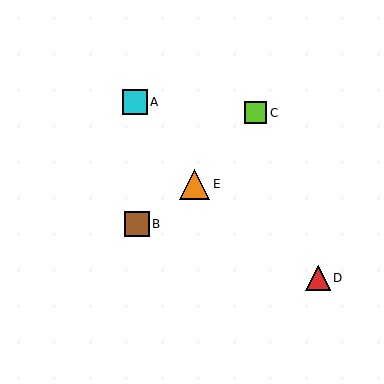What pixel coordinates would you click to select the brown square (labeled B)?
Click at (137, 224) to select the brown square B.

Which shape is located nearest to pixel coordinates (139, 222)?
The brown square (labeled B) at (137, 224) is nearest to that location.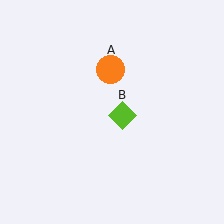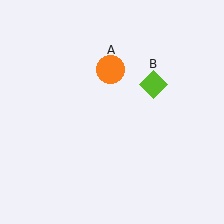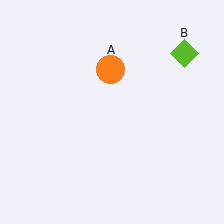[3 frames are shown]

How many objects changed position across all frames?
1 object changed position: lime diamond (object B).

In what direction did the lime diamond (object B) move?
The lime diamond (object B) moved up and to the right.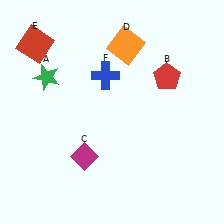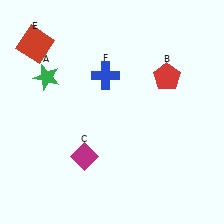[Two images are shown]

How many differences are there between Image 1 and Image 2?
There is 1 difference between the two images.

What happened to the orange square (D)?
The orange square (D) was removed in Image 2. It was in the top-right area of Image 1.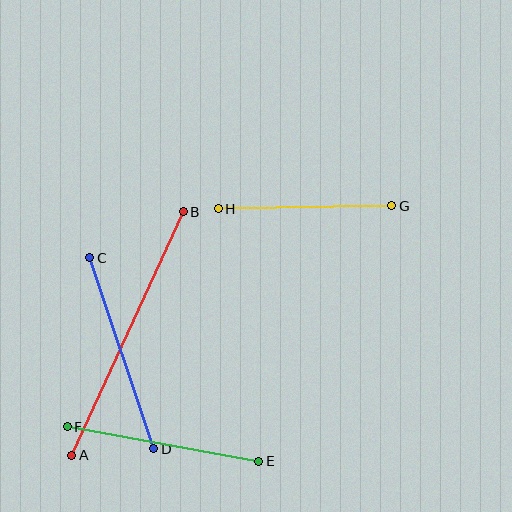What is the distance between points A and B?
The distance is approximately 268 pixels.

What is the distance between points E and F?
The distance is approximately 194 pixels.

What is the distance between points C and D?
The distance is approximately 201 pixels.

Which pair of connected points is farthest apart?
Points A and B are farthest apart.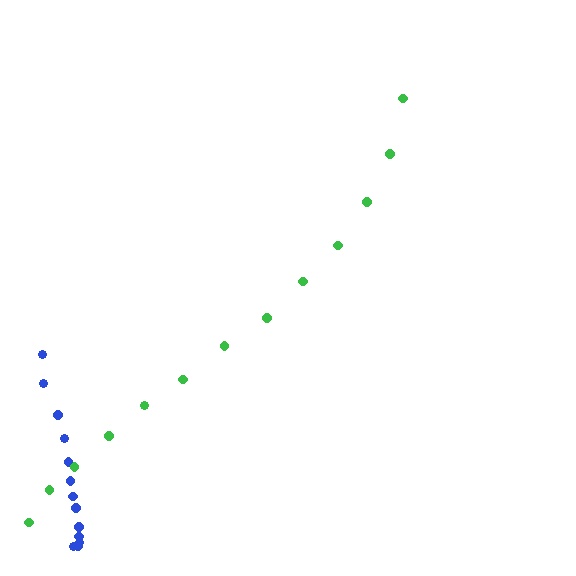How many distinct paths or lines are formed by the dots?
There are 2 distinct paths.